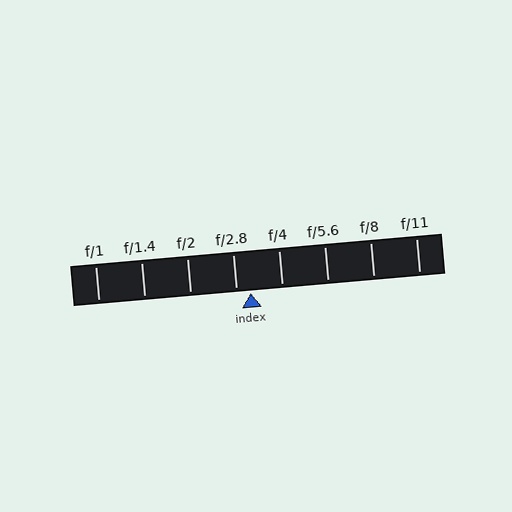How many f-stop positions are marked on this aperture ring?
There are 8 f-stop positions marked.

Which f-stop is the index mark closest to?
The index mark is closest to f/2.8.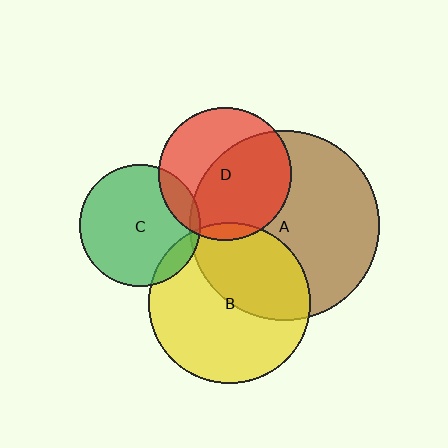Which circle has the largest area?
Circle A (brown).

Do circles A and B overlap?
Yes.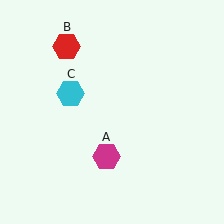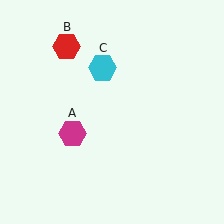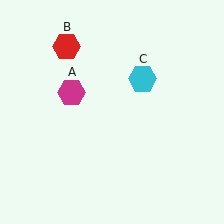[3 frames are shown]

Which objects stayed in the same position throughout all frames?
Red hexagon (object B) remained stationary.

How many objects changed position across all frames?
2 objects changed position: magenta hexagon (object A), cyan hexagon (object C).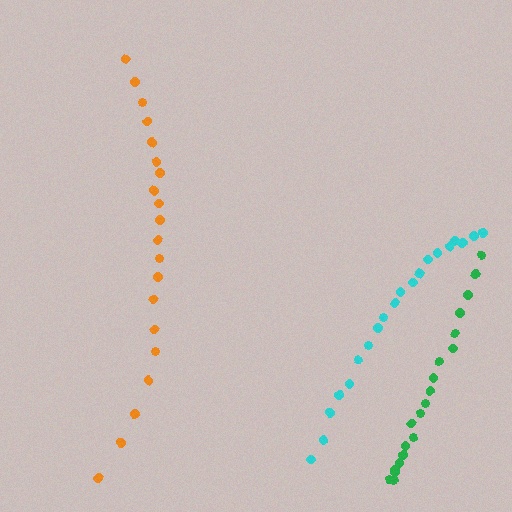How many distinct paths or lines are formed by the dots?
There are 3 distinct paths.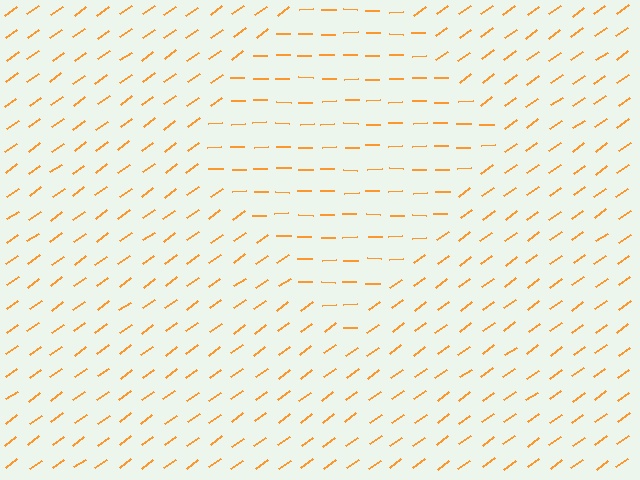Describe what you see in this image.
The image is filled with small orange line segments. A diamond region in the image has lines oriented differently from the surrounding lines, creating a visible texture boundary.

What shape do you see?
I see a diamond.